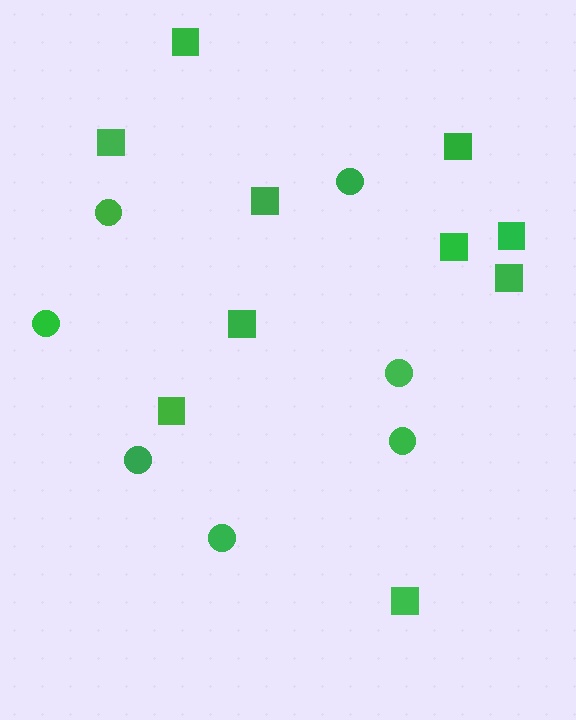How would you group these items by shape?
There are 2 groups: one group of circles (7) and one group of squares (10).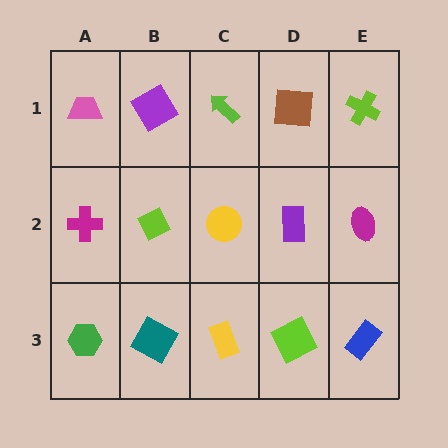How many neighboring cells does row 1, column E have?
2.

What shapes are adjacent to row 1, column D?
A purple rectangle (row 2, column D), a lime arrow (row 1, column C), a lime cross (row 1, column E).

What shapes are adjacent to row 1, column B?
A lime diamond (row 2, column B), a pink trapezoid (row 1, column A), a lime arrow (row 1, column C).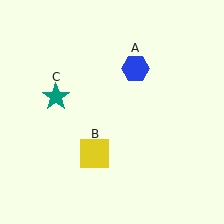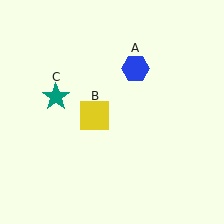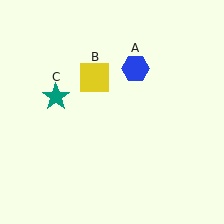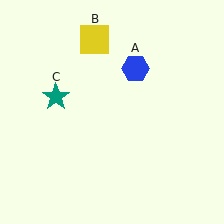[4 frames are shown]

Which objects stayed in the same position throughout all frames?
Blue hexagon (object A) and teal star (object C) remained stationary.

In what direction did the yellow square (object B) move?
The yellow square (object B) moved up.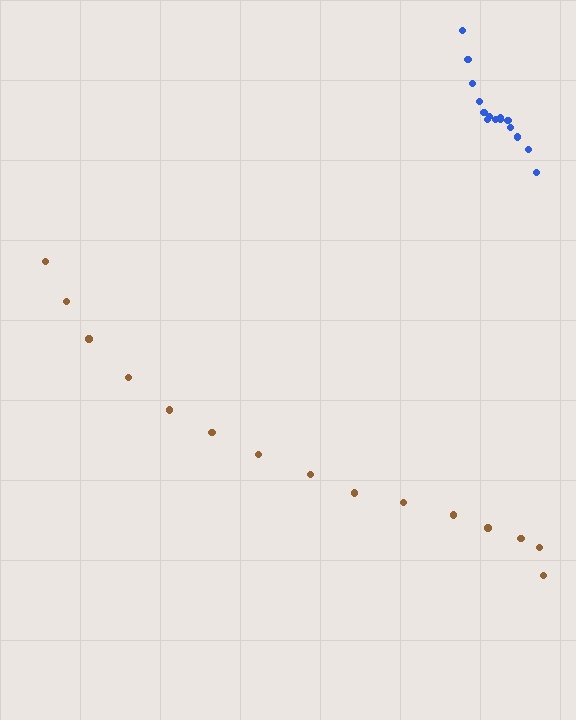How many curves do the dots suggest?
There are 2 distinct paths.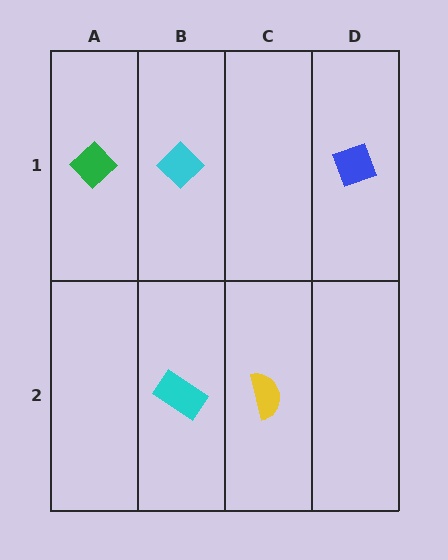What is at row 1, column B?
A cyan diamond.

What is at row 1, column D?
A blue diamond.